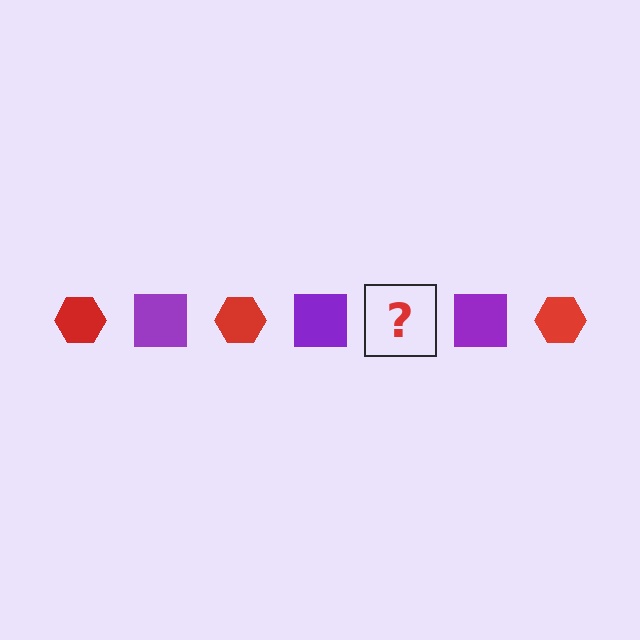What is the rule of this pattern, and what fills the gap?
The rule is that the pattern alternates between red hexagon and purple square. The gap should be filled with a red hexagon.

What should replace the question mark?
The question mark should be replaced with a red hexagon.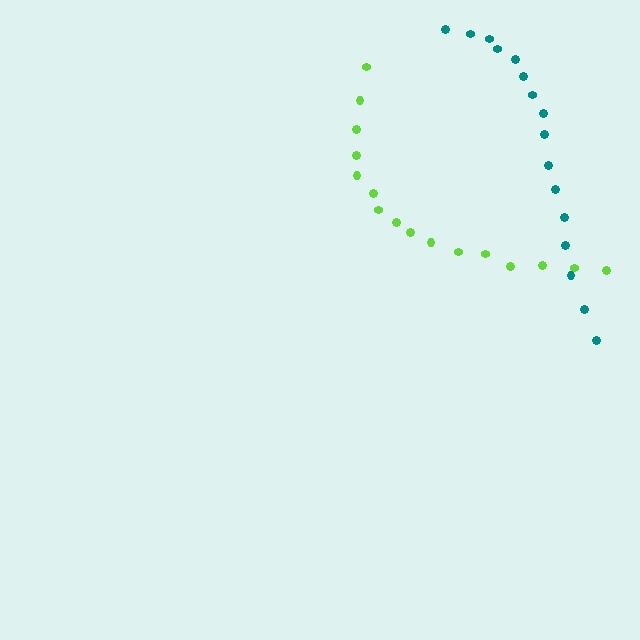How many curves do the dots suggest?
There are 2 distinct paths.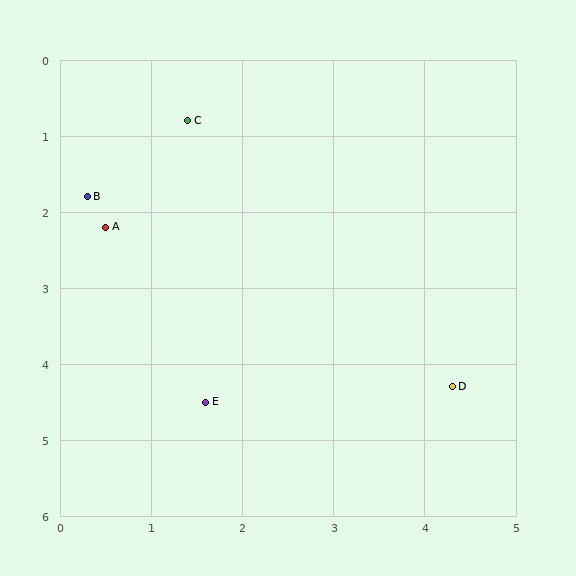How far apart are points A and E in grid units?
Points A and E are about 2.5 grid units apart.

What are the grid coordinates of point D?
Point D is at approximately (4.3, 4.3).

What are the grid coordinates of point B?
Point B is at approximately (0.3, 1.8).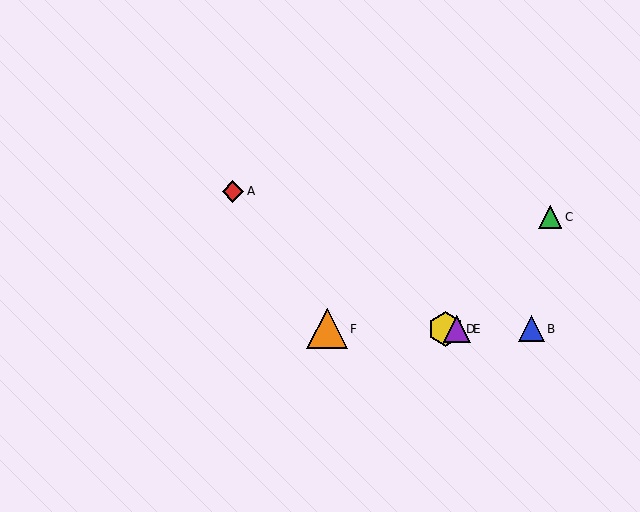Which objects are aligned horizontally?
Objects B, D, E, F are aligned horizontally.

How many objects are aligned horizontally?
4 objects (B, D, E, F) are aligned horizontally.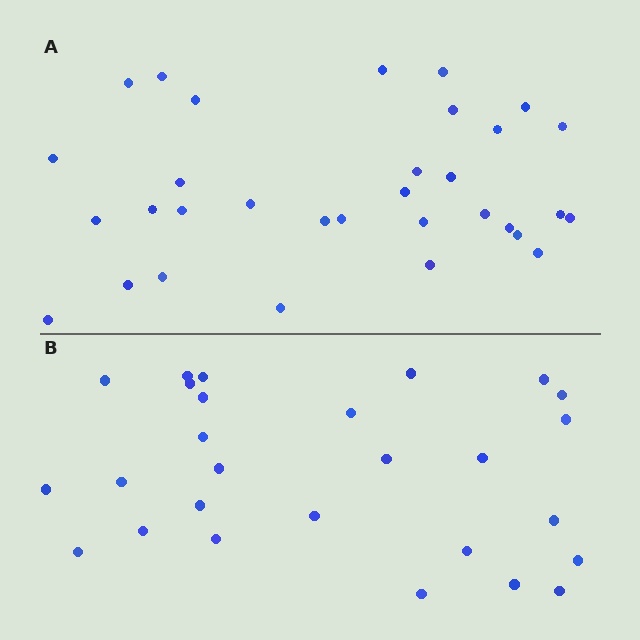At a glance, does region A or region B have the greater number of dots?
Region A (the top region) has more dots.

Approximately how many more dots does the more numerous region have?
Region A has about 5 more dots than region B.